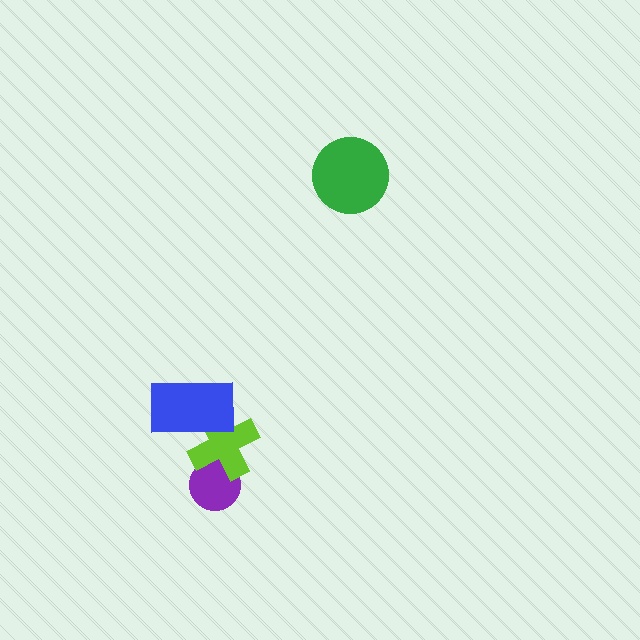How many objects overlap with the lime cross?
2 objects overlap with the lime cross.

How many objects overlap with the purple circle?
1 object overlaps with the purple circle.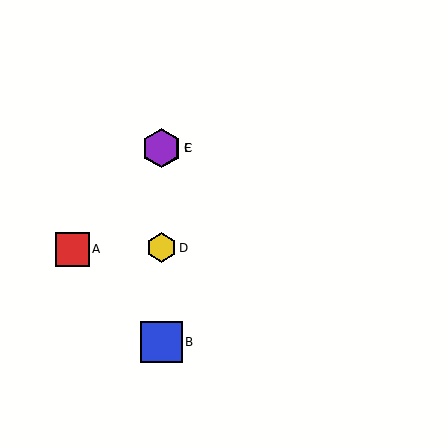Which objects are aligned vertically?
Objects B, C, D, E are aligned vertically.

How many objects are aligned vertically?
4 objects (B, C, D, E) are aligned vertically.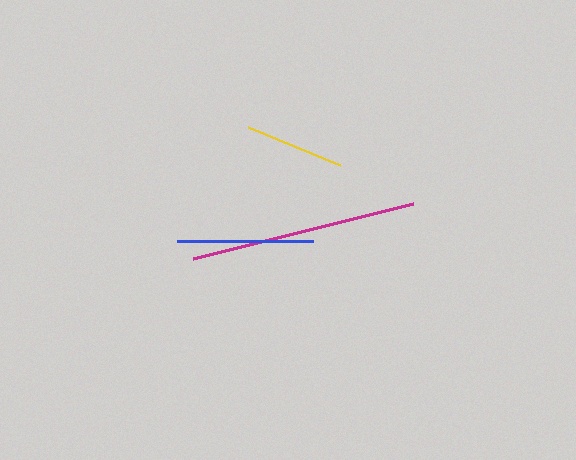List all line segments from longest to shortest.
From longest to shortest: magenta, blue, yellow.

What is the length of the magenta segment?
The magenta segment is approximately 227 pixels long.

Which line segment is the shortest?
The yellow line is the shortest at approximately 99 pixels.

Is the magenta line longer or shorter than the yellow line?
The magenta line is longer than the yellow line.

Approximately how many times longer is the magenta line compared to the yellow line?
The magenta line is approximately 2.3 times the length of the yellow line.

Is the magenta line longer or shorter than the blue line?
The magenta line is longer than the blue line.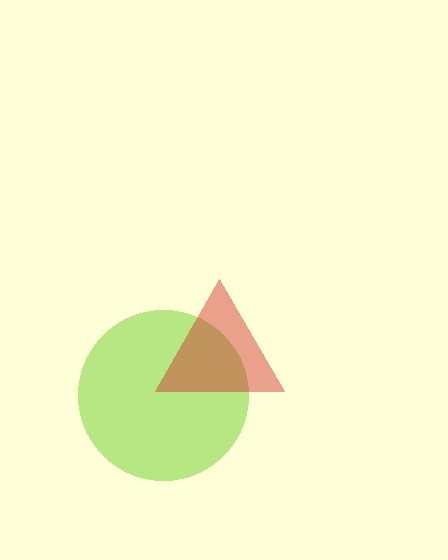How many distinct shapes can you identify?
There are 2 distinct shapes: a lime circle, a red triangle.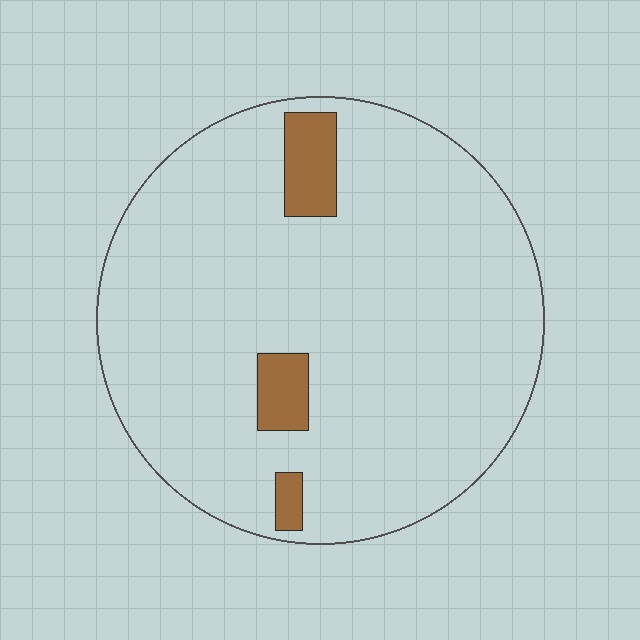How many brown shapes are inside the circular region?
3.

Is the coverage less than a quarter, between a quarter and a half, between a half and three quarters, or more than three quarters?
Less than a quarter.